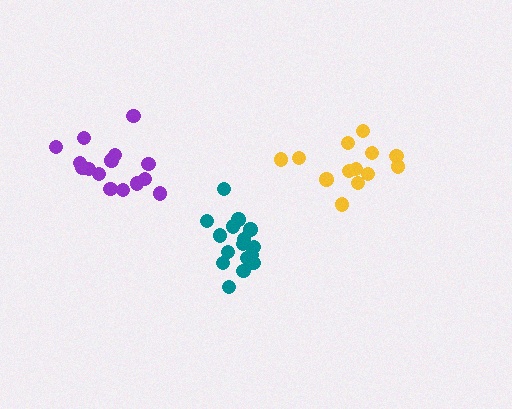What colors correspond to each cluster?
The clusters are colored: teal, purple, yellow.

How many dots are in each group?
Group 1: 16 dots, Group 2: 15 dots, Group 3: 13 dots (44 total).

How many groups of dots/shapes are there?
There are 3 groups.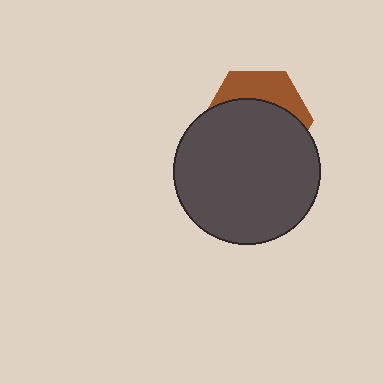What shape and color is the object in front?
The object in front is a dark gray circle.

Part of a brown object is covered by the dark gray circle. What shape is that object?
It is a hexagon.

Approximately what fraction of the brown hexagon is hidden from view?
Roughly 68% of the brown hexagon is hidden behind the dark gray circle.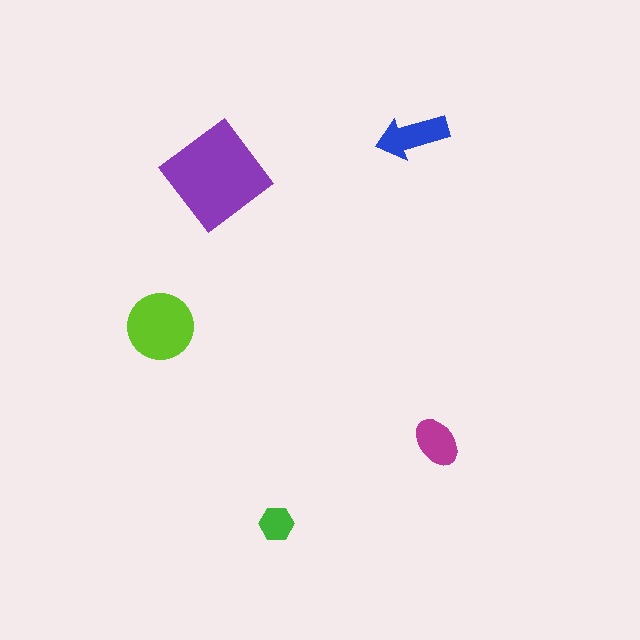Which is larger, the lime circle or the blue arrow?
The lime circle.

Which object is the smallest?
The green hexagon.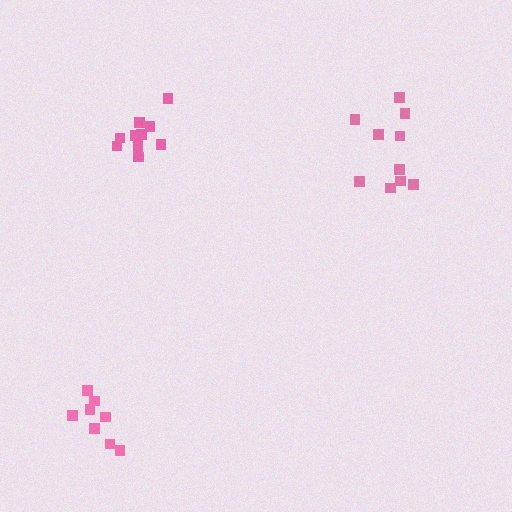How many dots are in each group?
Group 1: 10 dots, Group 2: 8 dots, Group 3: 11 dots (29 total).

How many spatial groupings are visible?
There are 3 spatial groupings.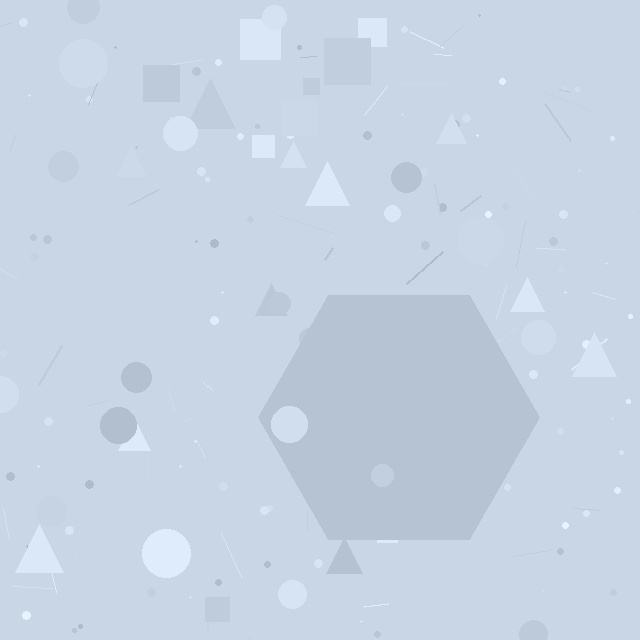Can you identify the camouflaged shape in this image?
The camouflaged shape is a hexagon.